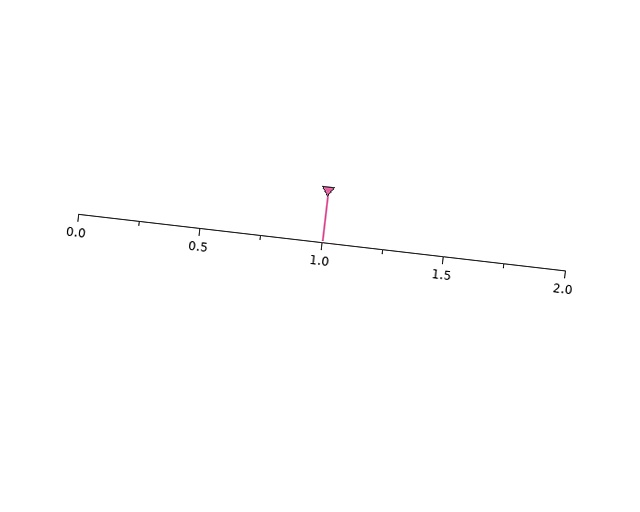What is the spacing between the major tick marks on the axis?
The major ticks are spaced 0.5 apart.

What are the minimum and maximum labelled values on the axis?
The axis runs from 0.0 to 2.0.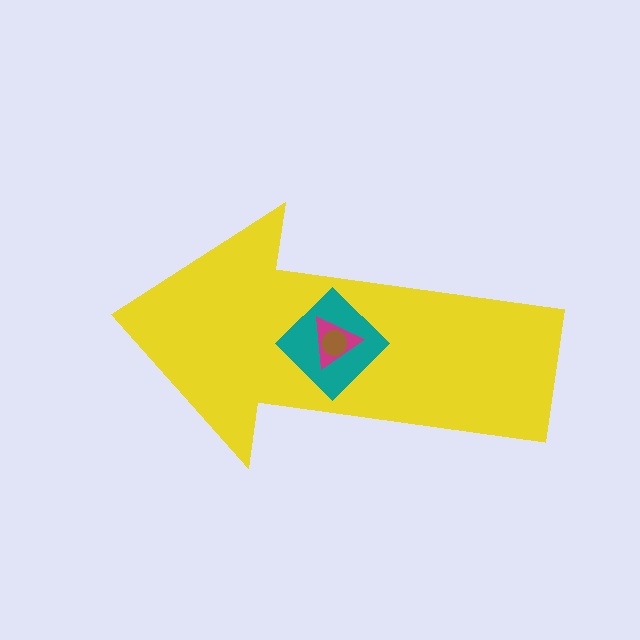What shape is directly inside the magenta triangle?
The brown circle.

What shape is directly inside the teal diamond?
The magenta triangle.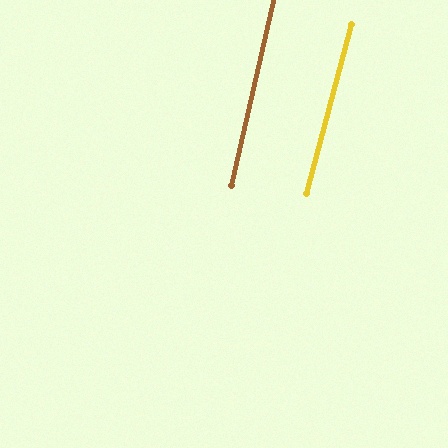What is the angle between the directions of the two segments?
Approximately 2 degrees.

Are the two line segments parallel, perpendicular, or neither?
Parallel — their directions differ by only 2.0°.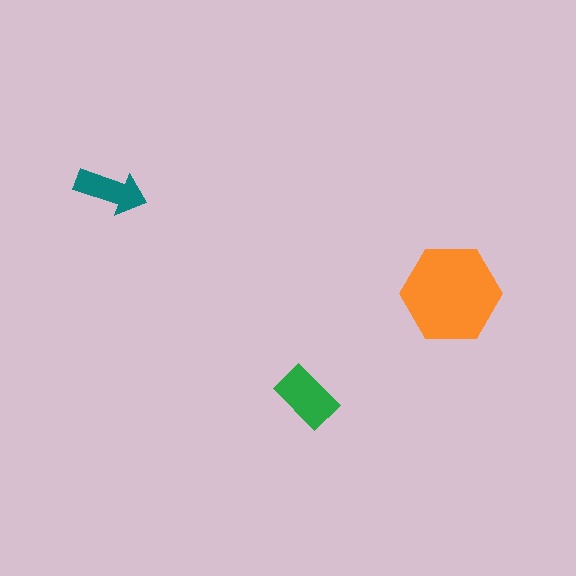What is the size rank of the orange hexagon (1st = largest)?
1st.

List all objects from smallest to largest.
The teal arrow, the green rectangle, the orange hexagon.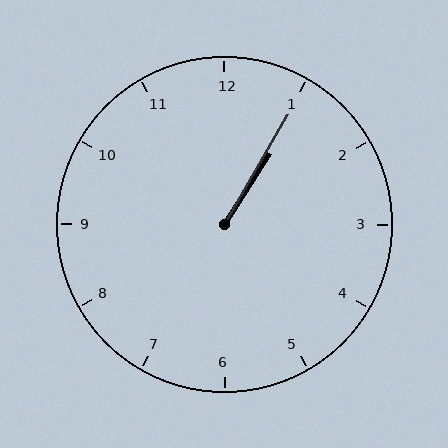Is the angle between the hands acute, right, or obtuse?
It is acute.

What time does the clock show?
1:05.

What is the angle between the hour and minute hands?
Approximately 2 degrees.